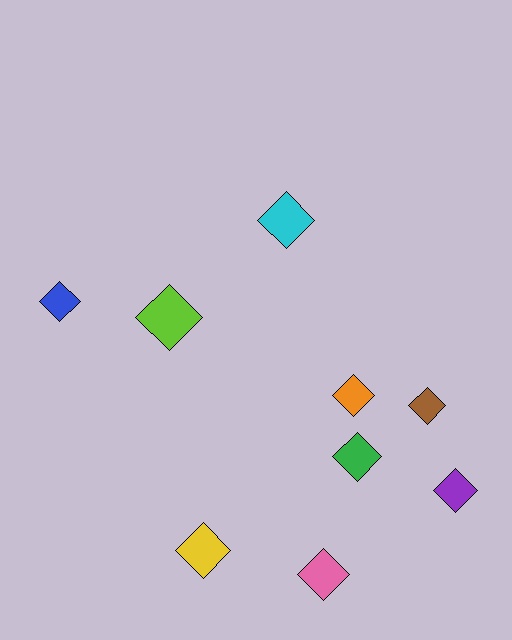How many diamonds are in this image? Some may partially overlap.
There are 9 diamonds.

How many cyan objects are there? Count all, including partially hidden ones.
There is 1 cyan object.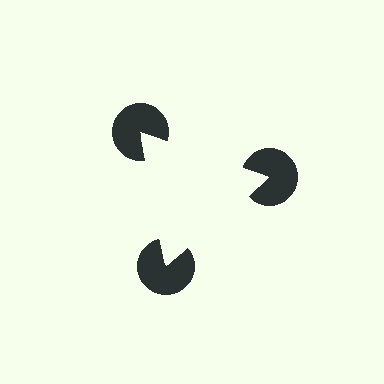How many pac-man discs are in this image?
There are 3 — one at each vertex of the illusory triangle.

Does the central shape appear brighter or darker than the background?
It typically appears slightly brighter than the background, even though no actual brightness change is drawn.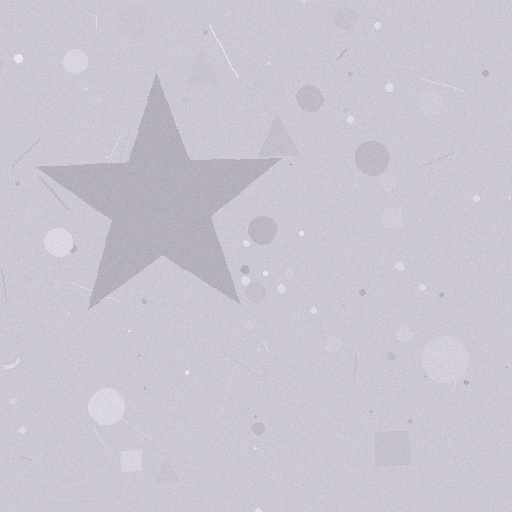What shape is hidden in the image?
A star is hidden in the image.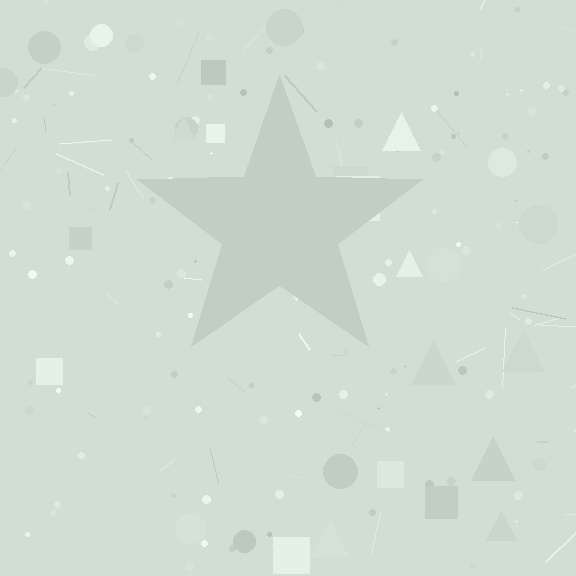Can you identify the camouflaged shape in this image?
The camouflaged shape is a star.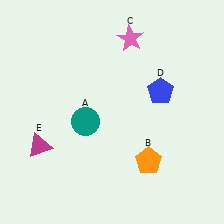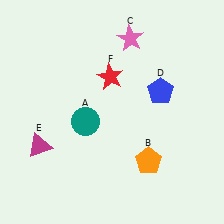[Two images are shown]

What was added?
A red star (F) was added in Image 2.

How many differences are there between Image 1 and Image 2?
There is 1 difference between the two images.